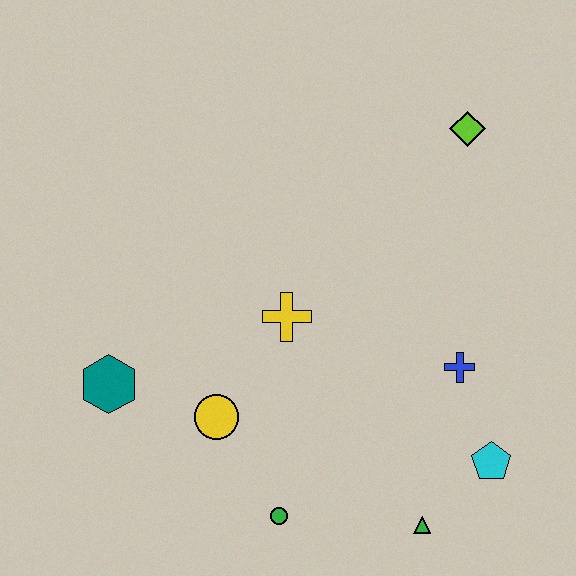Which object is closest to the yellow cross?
The yellow circle is closest to the yellow cross.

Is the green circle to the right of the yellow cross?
No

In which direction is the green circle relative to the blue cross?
The green circle is to the left of the blue cross.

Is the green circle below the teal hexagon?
Yes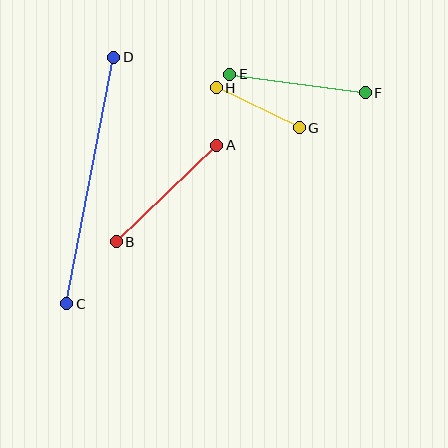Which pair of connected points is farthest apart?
Points C and D are farthest apart.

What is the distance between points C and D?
The distance is approximately 251 pixels.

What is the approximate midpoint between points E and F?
The midpoint is at approximately (298, 83) pixels.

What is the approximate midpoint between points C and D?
The midpoint is at approximately (90, 180) pixels.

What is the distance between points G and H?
The distance is approximately 92 pixels.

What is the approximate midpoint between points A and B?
The midpoint is at approximately (166, 193) pixels.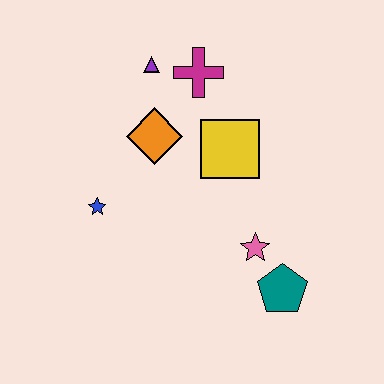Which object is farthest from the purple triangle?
The teal pentagon is farthest from the purple triangle.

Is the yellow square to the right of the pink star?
No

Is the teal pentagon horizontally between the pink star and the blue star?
No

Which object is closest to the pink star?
The teal pentagon is closest to the pink star.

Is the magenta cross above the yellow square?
Yes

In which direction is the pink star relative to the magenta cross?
The pink star is below the magenta cross.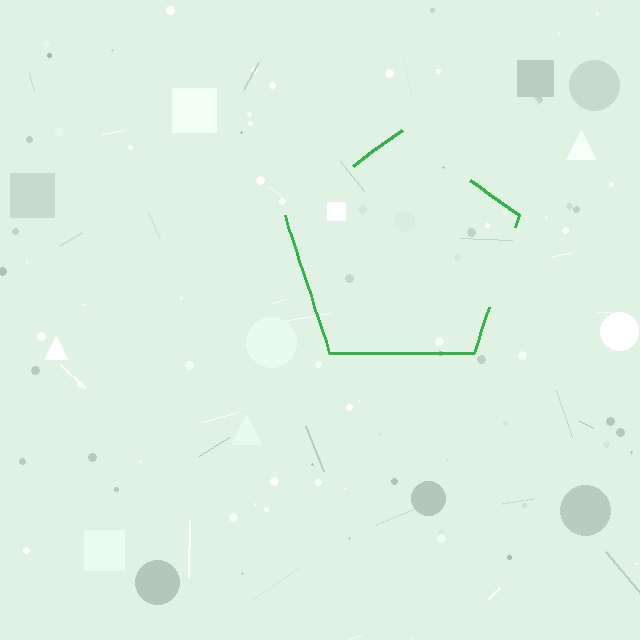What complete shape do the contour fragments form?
The contour fragments form a pentagon.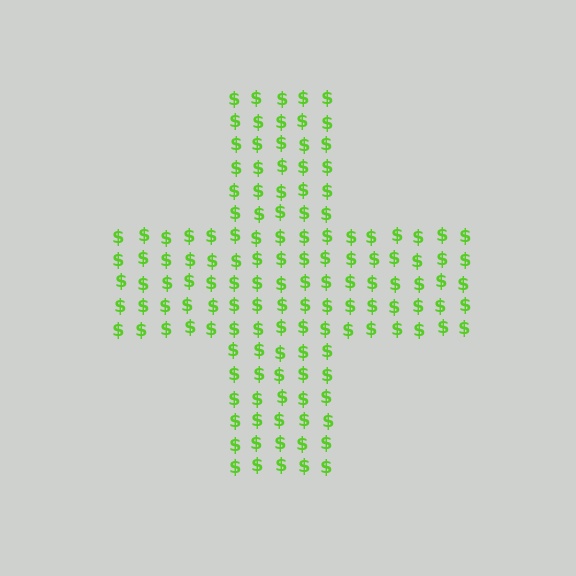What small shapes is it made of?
It is made of small dollar signs.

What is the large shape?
The large shape is a cross.